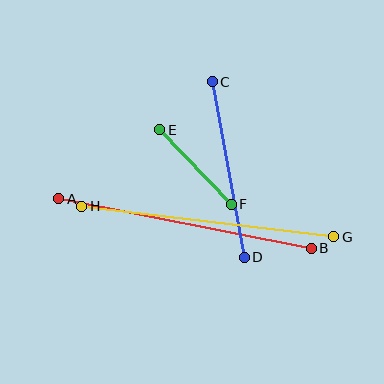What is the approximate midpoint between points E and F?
The midpoint is at approximately (195, 167) pixels.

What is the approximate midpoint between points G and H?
The midpoint is at approximately (208, 221) pixels.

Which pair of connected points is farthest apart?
Points A and B are farthest apart.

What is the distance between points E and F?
The distance is approximately 103 pixels.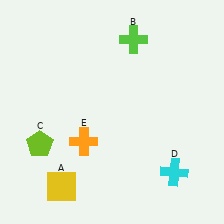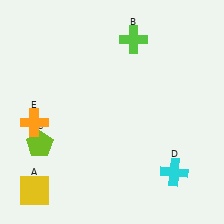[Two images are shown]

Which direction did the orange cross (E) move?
The orange cross (E) moved left.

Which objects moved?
The objects that moved are: the yellow square (A), the orange cross (E).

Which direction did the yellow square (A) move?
The yellow square (A) moved left.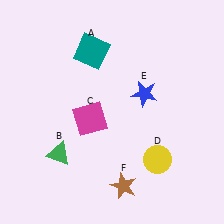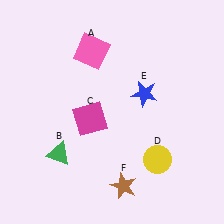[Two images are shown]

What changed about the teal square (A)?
In Image 1, A is teal. In Image 2, it changed to pink.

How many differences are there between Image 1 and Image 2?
There is 1 difference between the two images.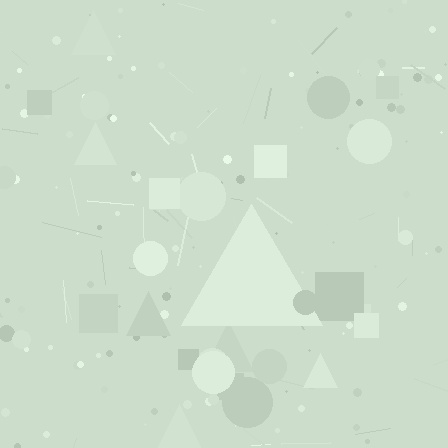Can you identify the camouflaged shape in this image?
The camouflaged shape is a triangle.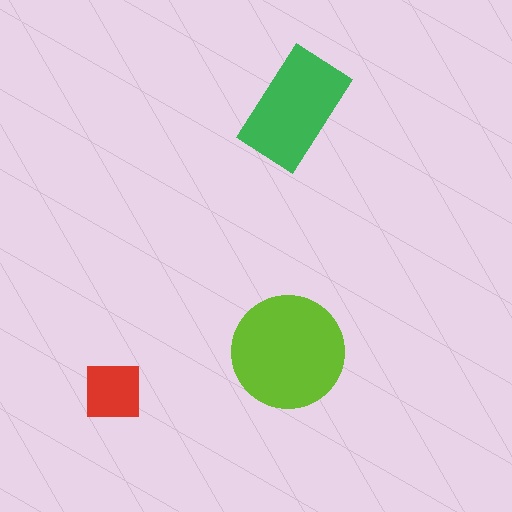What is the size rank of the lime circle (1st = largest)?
1st.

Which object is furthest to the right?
The green rectangle is rightmost.